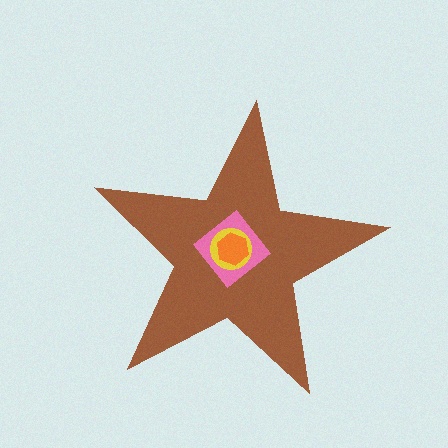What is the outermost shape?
The brown star.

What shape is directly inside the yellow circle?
The orange hexagon.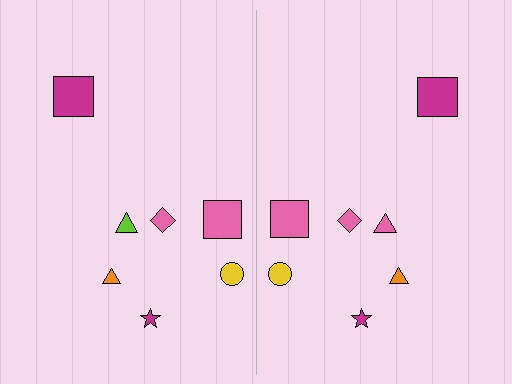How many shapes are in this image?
There are 14 shapes in this image.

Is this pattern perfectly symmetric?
No, the pattern is not perfectly symmetric. The pink triangle on the right side breaks the symmetry — its mirror counterpart is lime.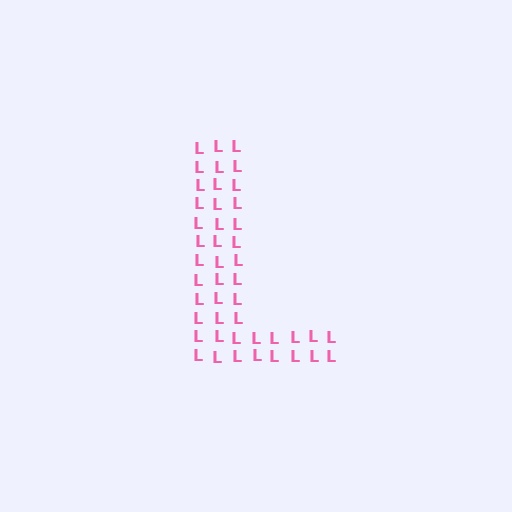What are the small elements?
The small elements are letter L's.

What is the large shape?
The large shape is the letter L.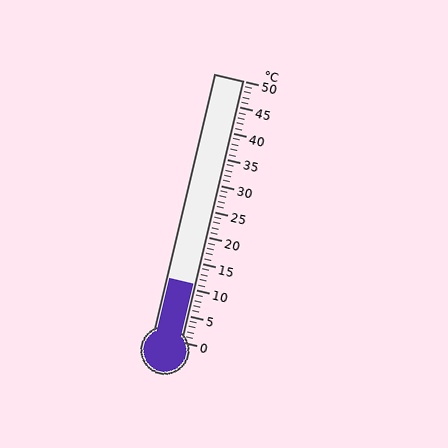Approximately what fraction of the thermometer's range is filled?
The thermometer is filled to approximately 20% of its range.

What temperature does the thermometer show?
The thermometer shows approximately 11°C.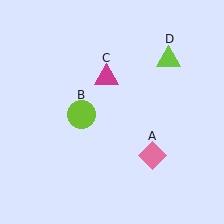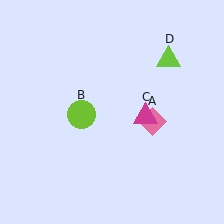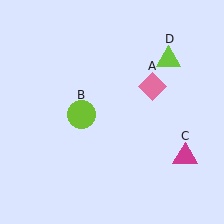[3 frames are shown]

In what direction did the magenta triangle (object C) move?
The magenta triangle (object C) moved down and to the right.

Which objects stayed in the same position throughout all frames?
Lime circle (object B) and lime triangle (object D) remained stationary.